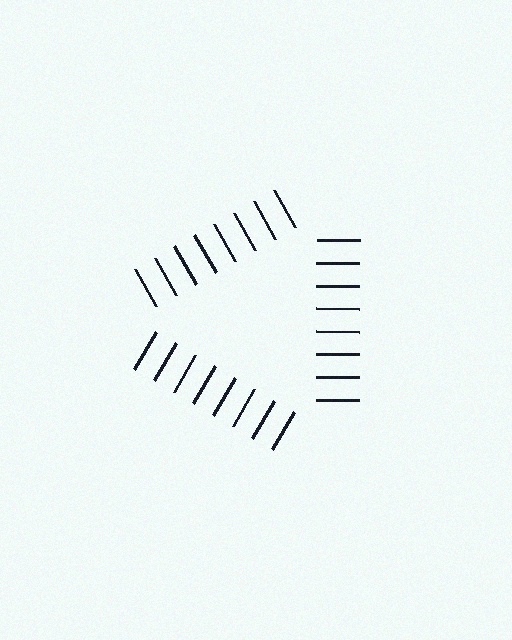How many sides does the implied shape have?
3 sides — the line-ends trace a triangle.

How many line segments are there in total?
24 — 8 along each of the 3 edges.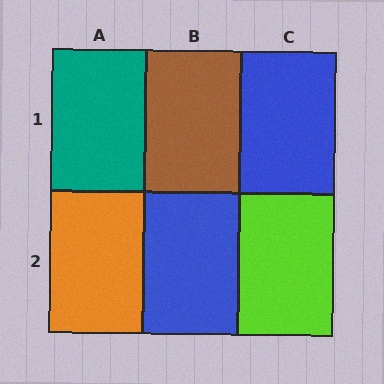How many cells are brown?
1 cell is brown.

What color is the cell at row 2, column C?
Lime.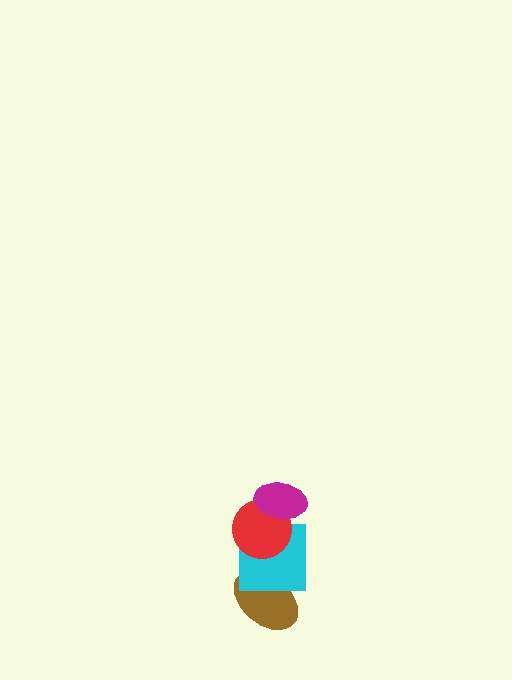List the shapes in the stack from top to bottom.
From top to bottom: the magenta ellipse, the red circle, the cyan square, the brown ellipse.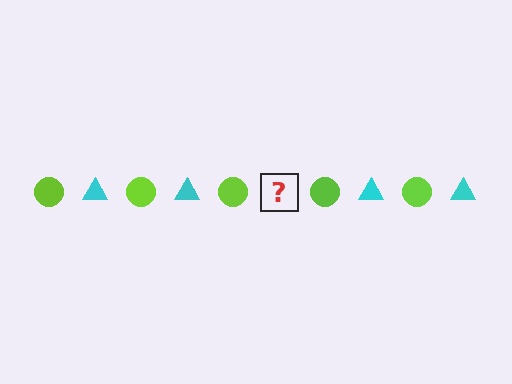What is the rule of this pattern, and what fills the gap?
The rule is that the pattern alternates between lime circle and cyan triangle. The gap should be filled with a cyan triangle.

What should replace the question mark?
The question mark should be replaced with a cyan triangle.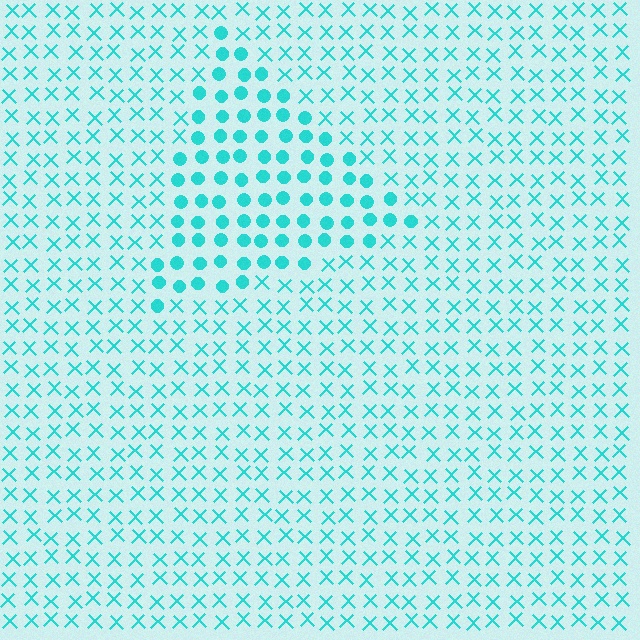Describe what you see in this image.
The image is filled with small cyan elements arranged in a uniform grid. A triangle-shaped region contains circles, while the surrounding area contains X marks. The boundary is defined purely by the change in element shape.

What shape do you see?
I see a triangle.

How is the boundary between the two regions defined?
The boundary is defined by a change in element shape: circles inside vs. X marks outside. All elements share the same color and spacing.